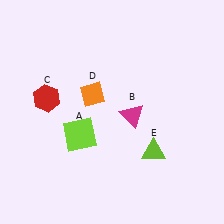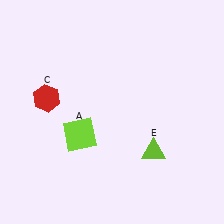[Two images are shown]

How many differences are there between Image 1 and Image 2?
There are 2 differences between the two images.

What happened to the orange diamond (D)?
The orange diamond (D) was removed in Image 2. It was in the top-left area of Image 1.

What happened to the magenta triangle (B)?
The magenta triangle (B) was removed in Image 2. It was in the bottom-right area of Image 1.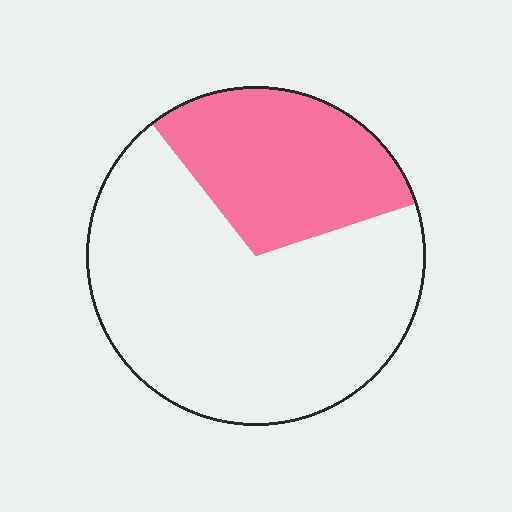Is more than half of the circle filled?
No.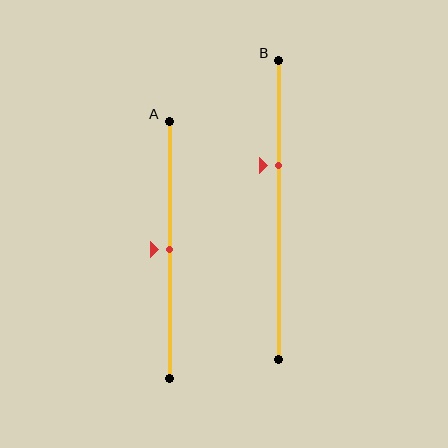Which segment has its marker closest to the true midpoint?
Segment A has its marker closest to the true midpoint.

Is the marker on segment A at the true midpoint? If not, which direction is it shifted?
Yes, the marker on segment A is at the true midpoint.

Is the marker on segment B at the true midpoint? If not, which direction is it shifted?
No, the marker on segment B is shifted upward by about 15% of the segment length.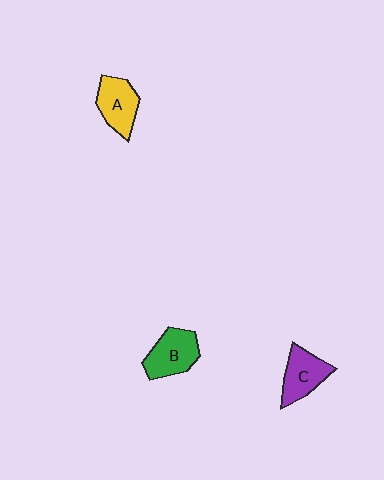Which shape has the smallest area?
Shape A (yellow).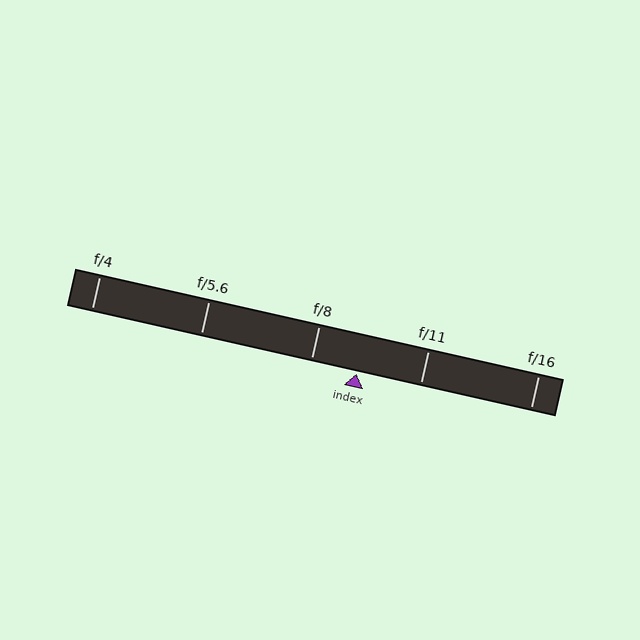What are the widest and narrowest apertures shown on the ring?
The widest aperture shown is f/4 and the narrowest is f/16.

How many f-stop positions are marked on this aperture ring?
There are 5 f-stop positions marked.